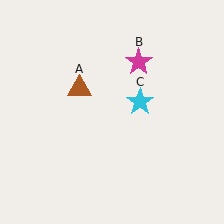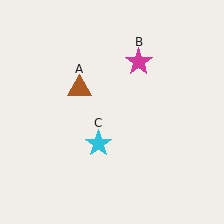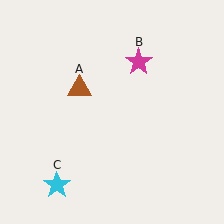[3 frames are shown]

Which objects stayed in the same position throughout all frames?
Brown triangle (object A) and magenta star (object B) remained stationary.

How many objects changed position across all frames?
1 object changed position: cyan star (object C).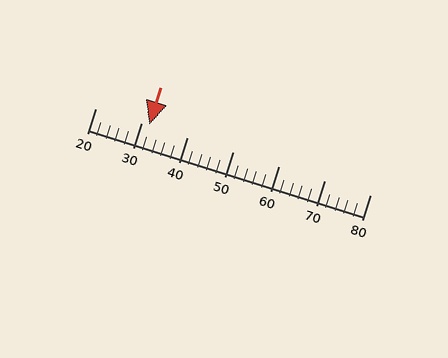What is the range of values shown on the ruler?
The ruler shows values from 20 to 80.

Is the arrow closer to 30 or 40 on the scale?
The arrow is closer to 30.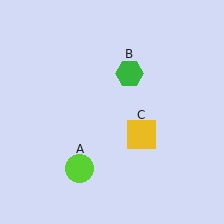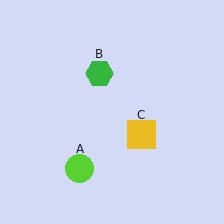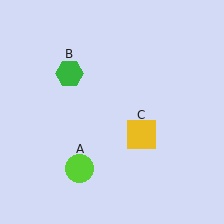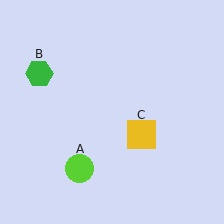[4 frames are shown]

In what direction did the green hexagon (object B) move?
The green hexagon (object B) moved left.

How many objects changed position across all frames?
1 object changed position: green hexagon (object B).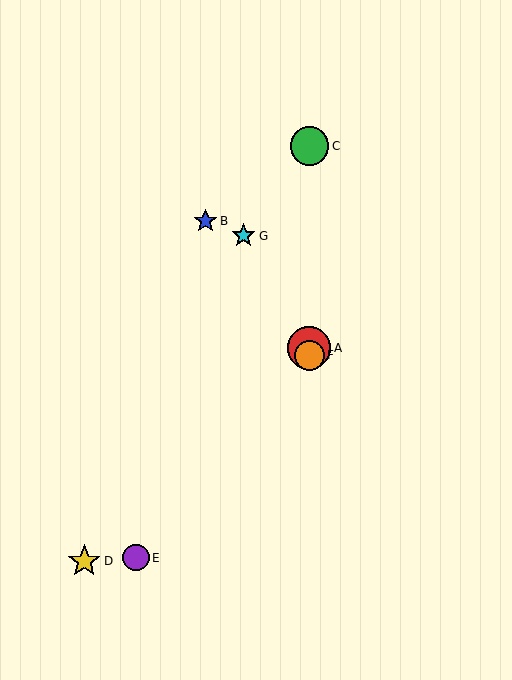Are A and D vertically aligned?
No, A is at x≈309 and D is at x≈84.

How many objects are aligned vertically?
3 objects (A, C, F) are aligned vertically.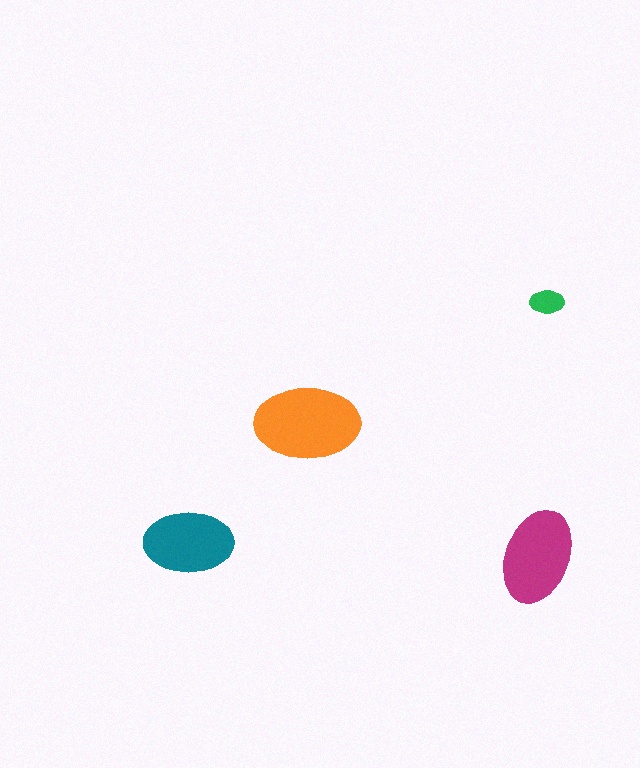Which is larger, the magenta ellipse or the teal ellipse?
The magenta one.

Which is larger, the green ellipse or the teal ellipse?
The teal one.